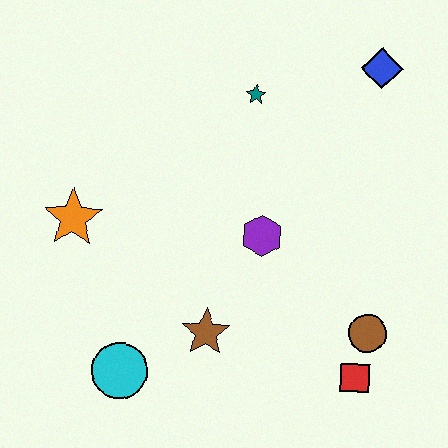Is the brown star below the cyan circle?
No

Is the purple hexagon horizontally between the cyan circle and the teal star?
No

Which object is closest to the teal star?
The blue diamond is closest to the teal star.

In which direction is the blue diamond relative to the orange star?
The blue diamond is to the right of the orange star.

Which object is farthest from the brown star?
The blue diamond is farthest from the brown star.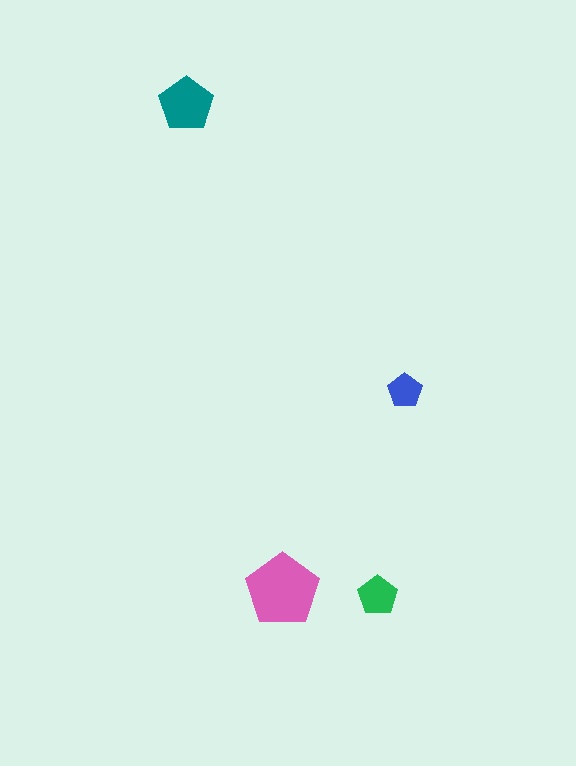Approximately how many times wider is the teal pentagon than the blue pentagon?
About 1.5 times wider.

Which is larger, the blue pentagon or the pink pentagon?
The pink one.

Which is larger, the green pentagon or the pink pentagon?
The pink one.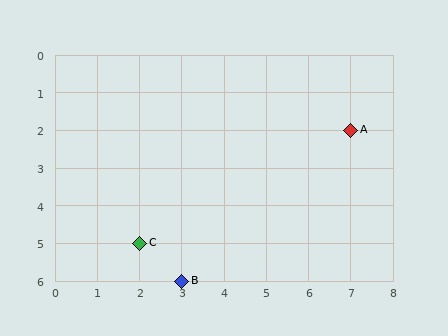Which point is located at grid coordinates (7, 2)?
Point A is at (7, 2).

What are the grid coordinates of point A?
Point A is at grid coordinates (7, 2).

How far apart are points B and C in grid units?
Points B and C are 1 column and 1 row apart (about 1.4 grid units diagonally).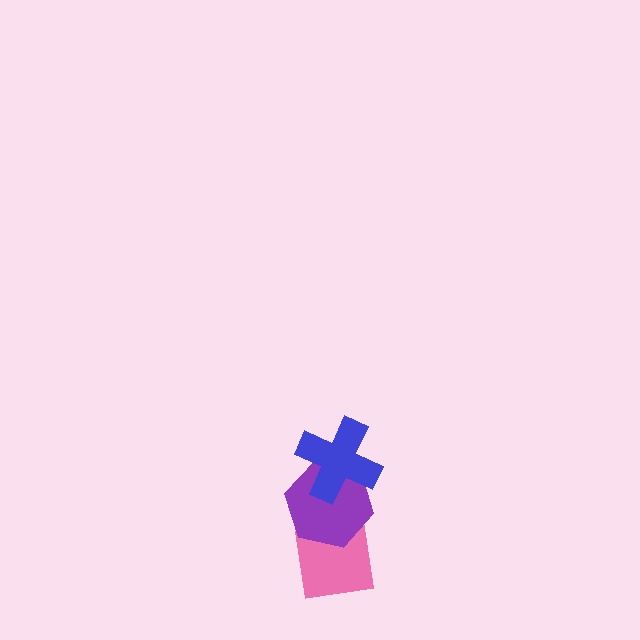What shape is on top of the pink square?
The purple hexagon is on top of the pink square.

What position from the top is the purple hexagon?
The purple hexagon is 2nd from the top.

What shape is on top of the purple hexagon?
The blue cross is on top of the purple hexagon.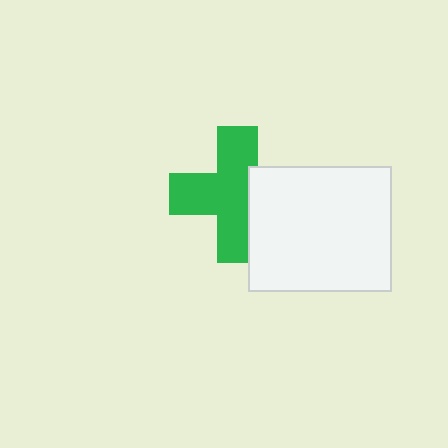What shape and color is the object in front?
The object in front is a white rectangle.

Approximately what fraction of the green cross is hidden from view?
Roughly 31% of the green cross is hidden behind the white rectangle.